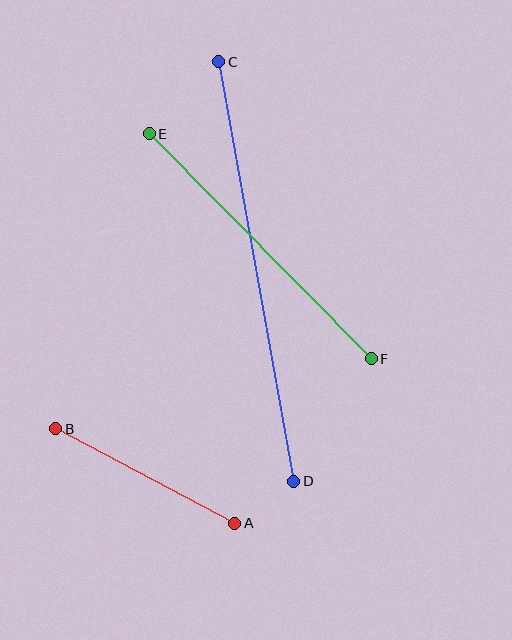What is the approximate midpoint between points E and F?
The midpoint is at approximately (260, 246) pixels.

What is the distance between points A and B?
The distance is approximately 202 pixels.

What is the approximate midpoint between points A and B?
The midpoint is at approximately (145, 476) pixels.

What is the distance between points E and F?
The distance is approximately 316 pixels.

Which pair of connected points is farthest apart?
Points C and D are farthest apart.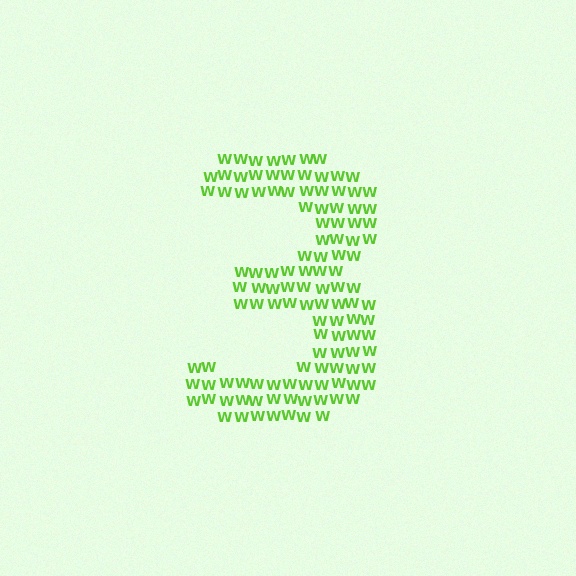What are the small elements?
The small elements are letter W's.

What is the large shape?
The large shape is the digit 3.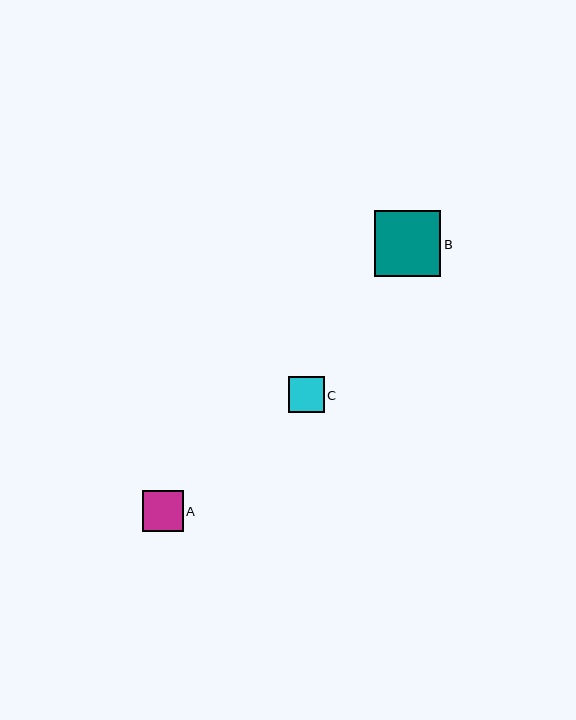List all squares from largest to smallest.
From largest to smallest: B, A, C.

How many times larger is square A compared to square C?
Square A is approximately 1.2 times the size of square C.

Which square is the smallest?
Square C is the smallest with a size of approximately 35 pixels.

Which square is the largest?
Square B is the largest with a size of approximately 66 pixels.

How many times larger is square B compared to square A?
Square B is approximately 1.6 times the size of square A.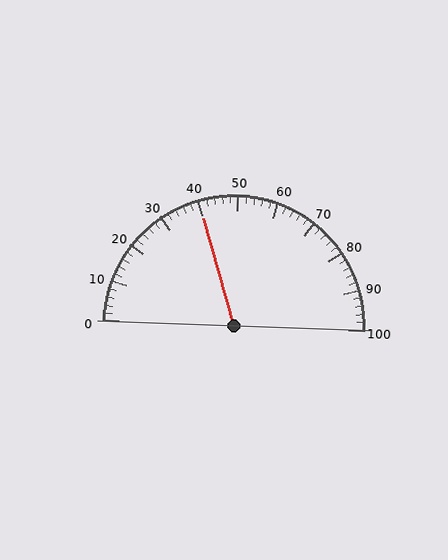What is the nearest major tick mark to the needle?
The nearest major tick mark is 40.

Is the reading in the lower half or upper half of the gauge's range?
The reading is in the lower half of the range (0 to 100).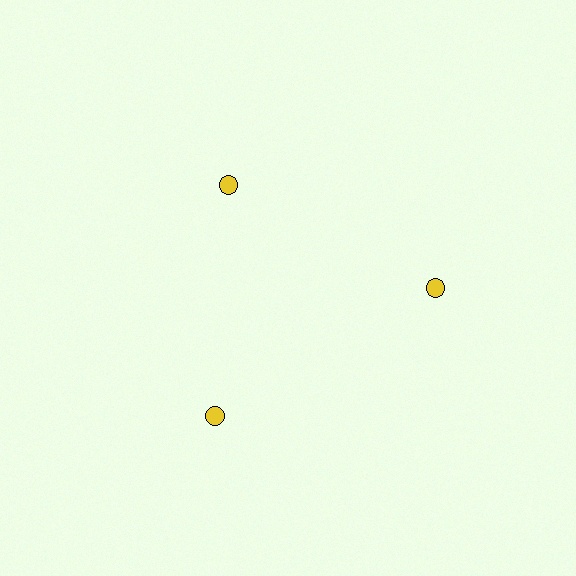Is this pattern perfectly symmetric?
No. The 3 yellow circles are arranged in a ring, but one element near the 11 o'clock position is pulled inward toward the center, breaking the 3-fold rotational symmetry.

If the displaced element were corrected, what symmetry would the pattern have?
It would have 3-fold rotational symmetry — the pattern would map onto itself every 120 degrees.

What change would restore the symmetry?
The symmetry would be restored by moving it outward, back onto the ring so that all 3 circles sit at equal angles and equal distance from the center.